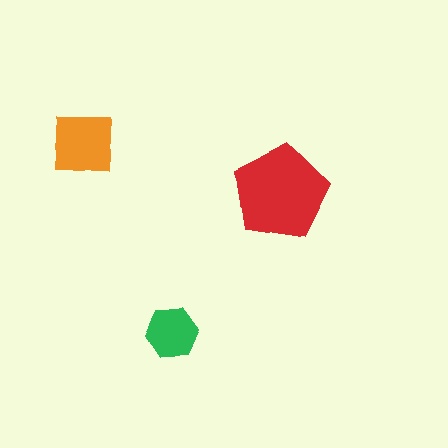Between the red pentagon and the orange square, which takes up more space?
The red pentagon.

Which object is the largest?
The red pentagon.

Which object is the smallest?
The green hexagon.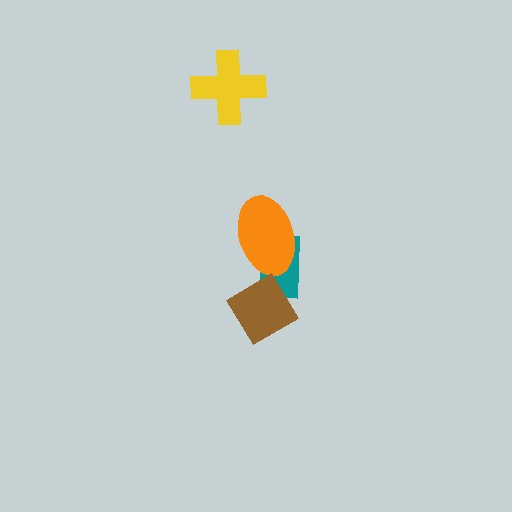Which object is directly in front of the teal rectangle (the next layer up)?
The orange ellipse is directly in front of the teal rectangle.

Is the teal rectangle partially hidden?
Yes, it is partially covered by another shape.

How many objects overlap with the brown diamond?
1 object overlaps with the brown diamond.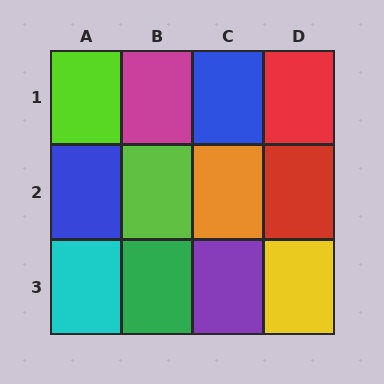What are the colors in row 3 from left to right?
Cyan, green, purple, yellow.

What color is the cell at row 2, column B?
Lime.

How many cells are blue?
2 cells are blue.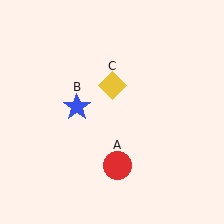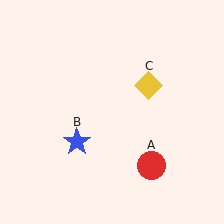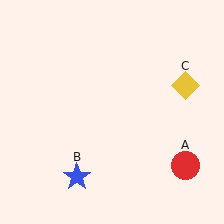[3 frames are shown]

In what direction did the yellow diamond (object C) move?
The yellow diamond (object C) moved right.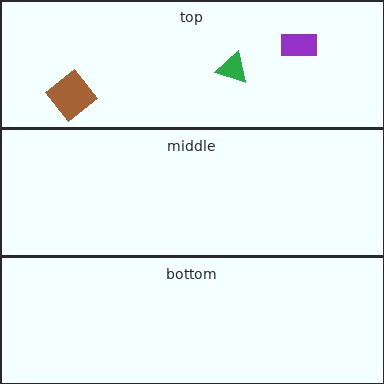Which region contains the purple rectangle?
The top region.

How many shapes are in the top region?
3.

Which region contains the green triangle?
The top region.